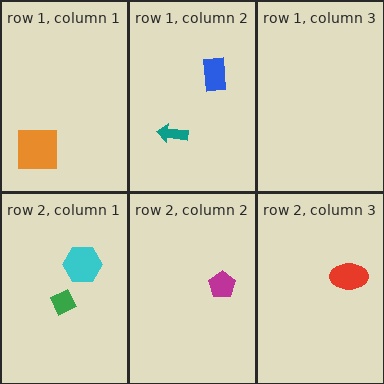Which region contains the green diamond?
The row 2, column 1 region.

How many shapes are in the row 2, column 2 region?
1.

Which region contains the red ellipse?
The row 2, column 3 region.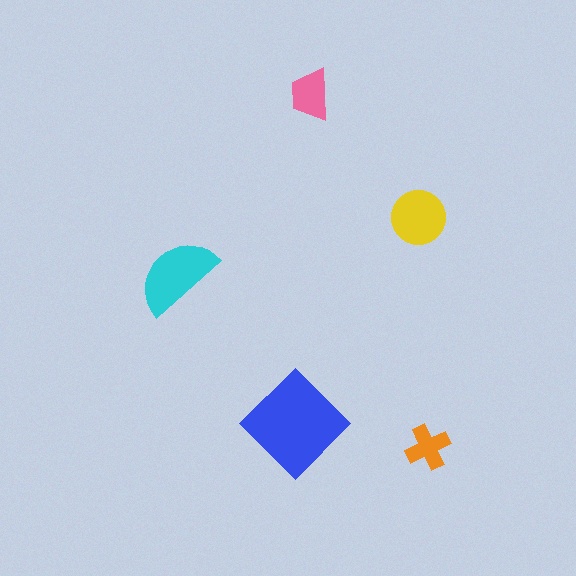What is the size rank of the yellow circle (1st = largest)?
3rd.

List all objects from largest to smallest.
The blue diamond, the cyan semicircle, the yellow circle, the pink trapezoid, the orange cross.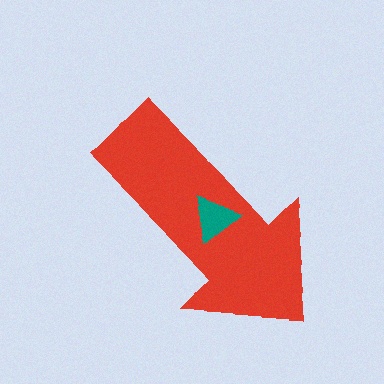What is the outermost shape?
The red arrow.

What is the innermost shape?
The teal triangle.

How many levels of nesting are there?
2.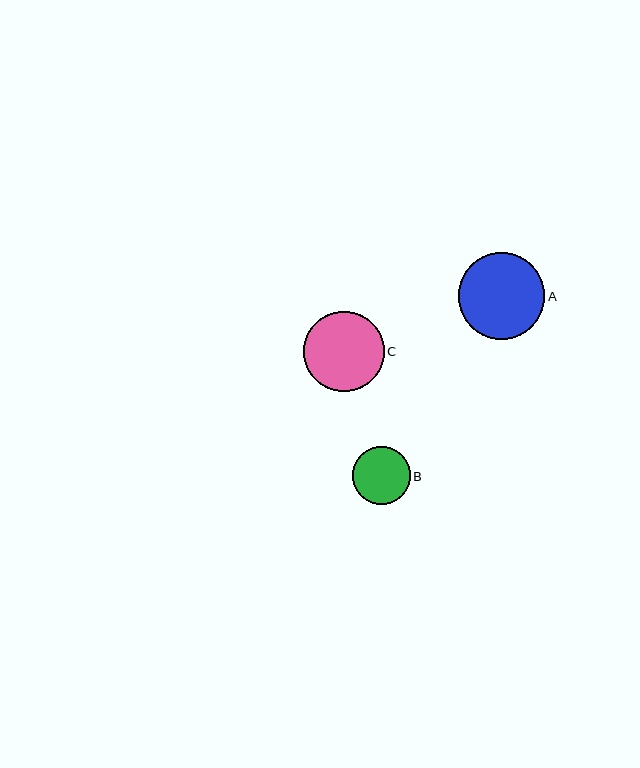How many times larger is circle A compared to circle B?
Circle A is approximately 1.5 times the size of circle B.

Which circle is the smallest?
Circle B is the smallest with a size of approximately 58 pixels.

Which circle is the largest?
Circle A is the largest with a size of approximately 87 pixels.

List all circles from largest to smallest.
From largest to smallest: A, C, B.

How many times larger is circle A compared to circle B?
Circle A is approximately 1.5 times the size of circle B.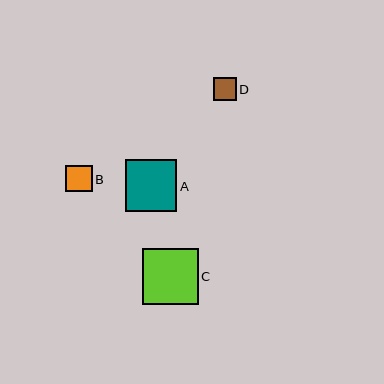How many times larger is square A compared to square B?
Square A is approximately 1.9 times the size of square B.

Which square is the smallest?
Square D is the smallest with a size of approximately 23 pixels.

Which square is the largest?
Square C is the largest with a size of approximately 56 pixels.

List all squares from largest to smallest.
From largest to smallest: C, A, B, D.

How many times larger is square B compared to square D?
Square B is approximately 1.2 times the size of square D.